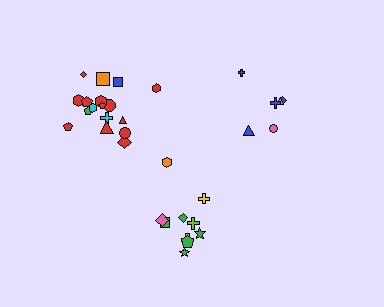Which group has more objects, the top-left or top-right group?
The top-left group.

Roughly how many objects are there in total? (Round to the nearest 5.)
Roughly 35 objects in total.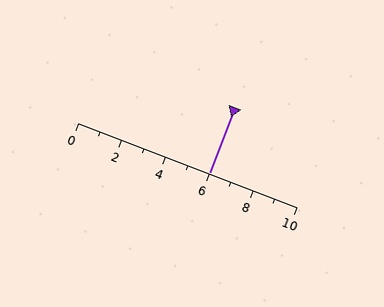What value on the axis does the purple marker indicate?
The marker indicates approximately 6.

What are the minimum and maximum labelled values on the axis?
The axis runs from 0 to 10.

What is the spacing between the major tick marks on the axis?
The major ticks are spaced 2 apart.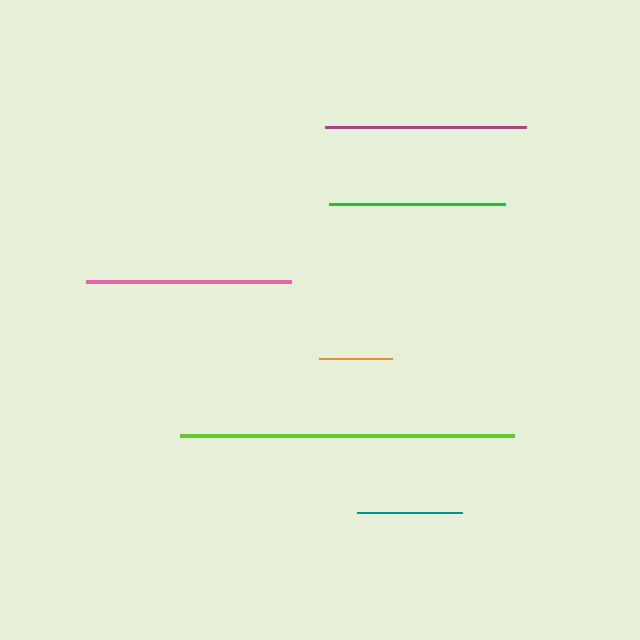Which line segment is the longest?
The lime line is the longest at approximately 335 pixels.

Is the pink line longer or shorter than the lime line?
The lime line is longer than the pink line.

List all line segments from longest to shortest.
From longest to shortest: lime, pink, magenta, green, teal, orange.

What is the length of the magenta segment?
The magenta segment is approximately 201 pixels long.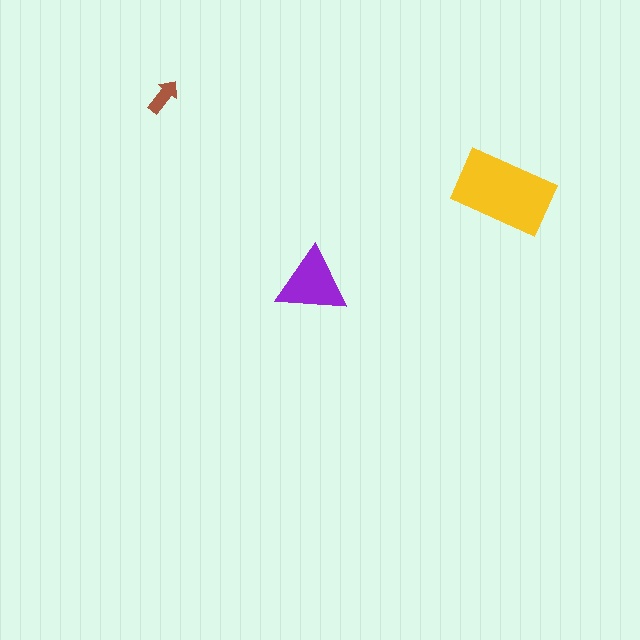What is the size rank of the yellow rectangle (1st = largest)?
1st.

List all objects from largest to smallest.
The yellow rectangle, the purple triangle, the brown arrow.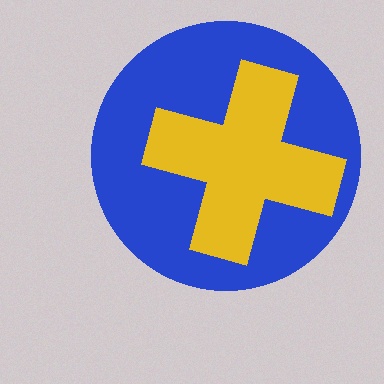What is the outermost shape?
The blue circle.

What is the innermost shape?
The yellow cross.